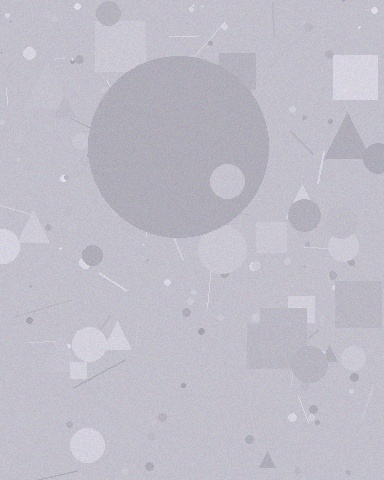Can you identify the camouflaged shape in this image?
The camouflaged shape is a circle.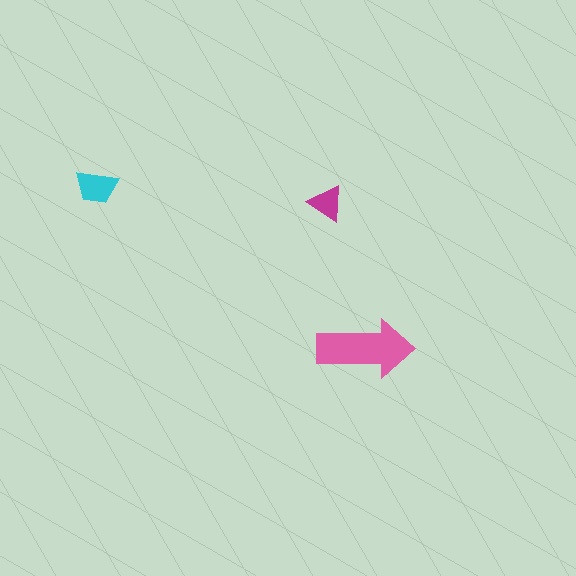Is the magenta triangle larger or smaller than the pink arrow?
Smaller.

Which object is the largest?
The pink arrow.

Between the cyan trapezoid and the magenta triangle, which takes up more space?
The cyan trapezoid.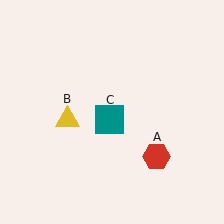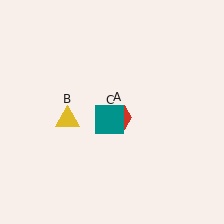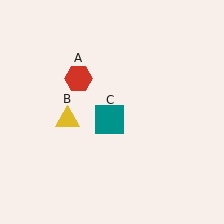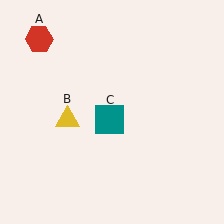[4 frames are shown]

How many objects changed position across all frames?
1 object changed position: red hexagon (object A).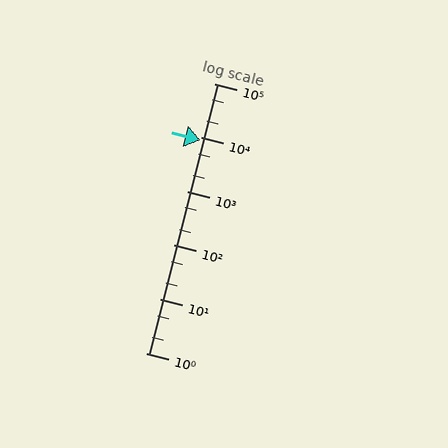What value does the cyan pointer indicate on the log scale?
The pointer indicates approximately 8900.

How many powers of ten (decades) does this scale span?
The scale spans 5 decades, from 1 to 100000.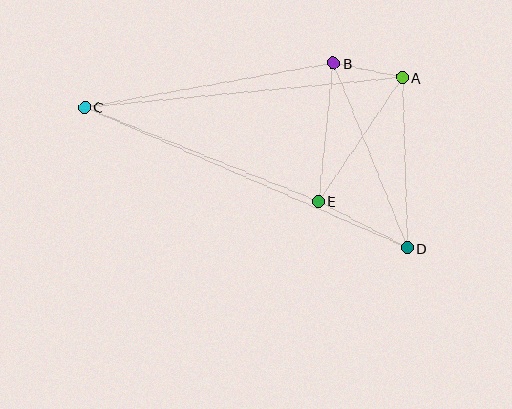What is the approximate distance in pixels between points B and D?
The distance between B and D is approximately 198 pixels.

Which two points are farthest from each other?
Points C and D are farthest from each other.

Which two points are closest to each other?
Points A and B are closest to each other.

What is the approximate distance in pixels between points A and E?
The distance between A and E is approximately 150 pixels.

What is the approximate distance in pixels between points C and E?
The distance between C and E is approximately 252 pixels.